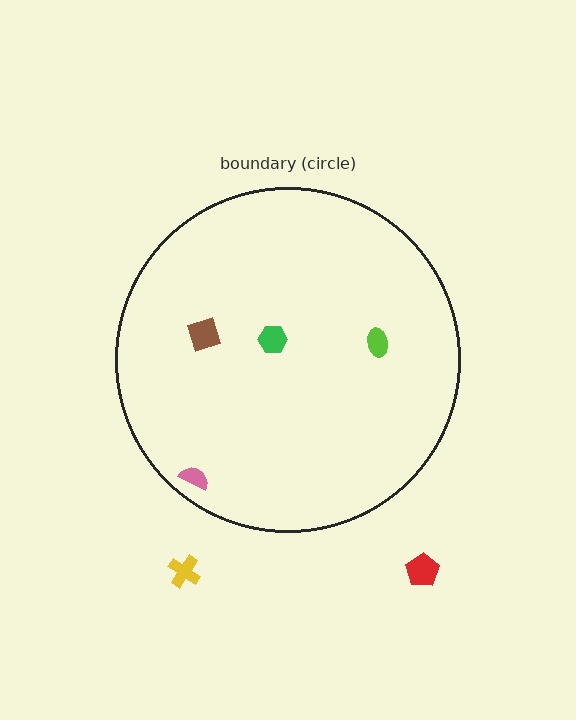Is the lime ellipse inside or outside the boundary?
Inside.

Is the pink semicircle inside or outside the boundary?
Inside.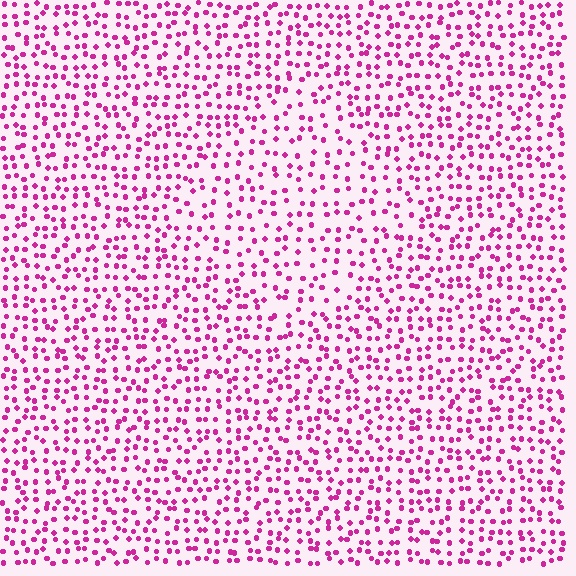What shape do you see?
I see a diamond.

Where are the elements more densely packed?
The elements are more densely packed outside the diamond boundary.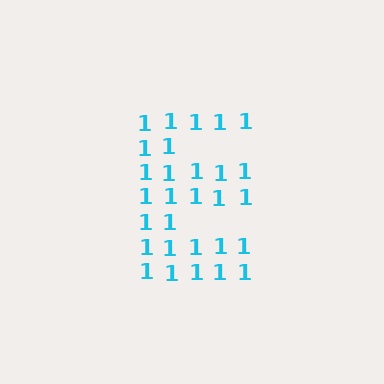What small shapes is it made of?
It is made of small digit 1's.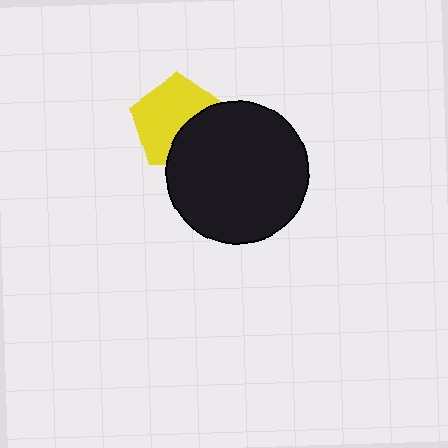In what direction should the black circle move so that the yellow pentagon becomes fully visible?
The black circle should move toward the lower-right. That is the shortest direction to clear the overlap and leave the yellow pentagon fully visible.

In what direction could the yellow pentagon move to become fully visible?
The yellow pentagon could move toward the upper-left. That would shift it out from behind the black circle entirely.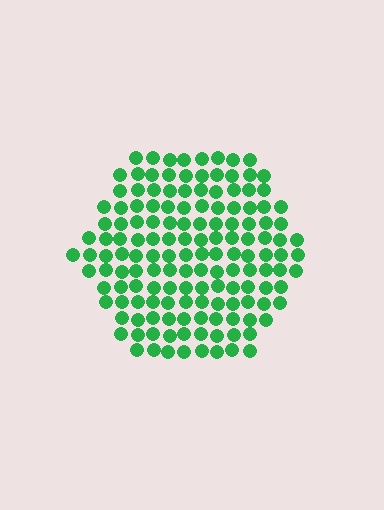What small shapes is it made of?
It is made of small circles.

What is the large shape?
The large shape is a hexagon.